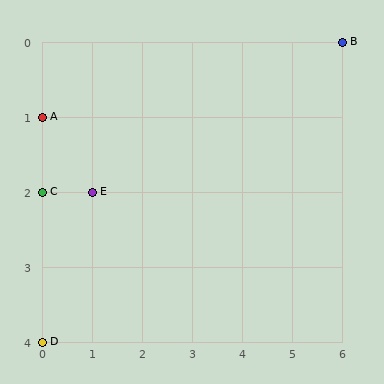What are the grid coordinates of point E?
Point E is at grid coordinates (1, 2).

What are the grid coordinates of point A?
Point A is at grid coordinates (0, 1).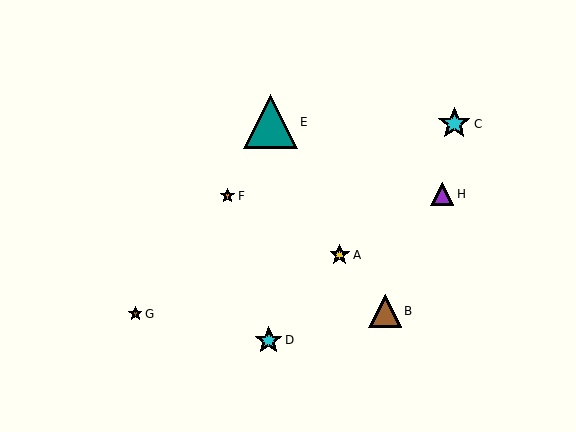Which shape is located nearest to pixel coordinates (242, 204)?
The orange star (labeled F) at (228, 196) is nearest to that location.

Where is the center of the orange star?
The center of the orange star is at (228, 196).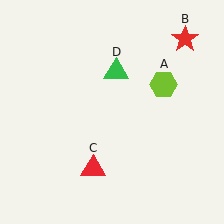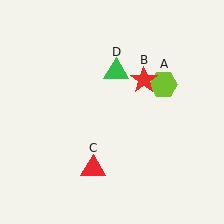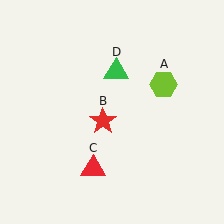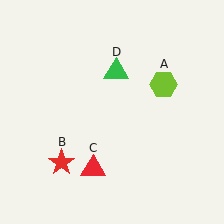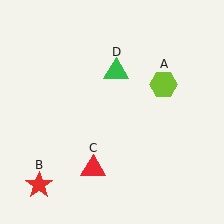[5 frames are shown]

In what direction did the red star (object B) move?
The red star (object B) moved down and to the left.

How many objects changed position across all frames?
1 object changed position: red star (object B).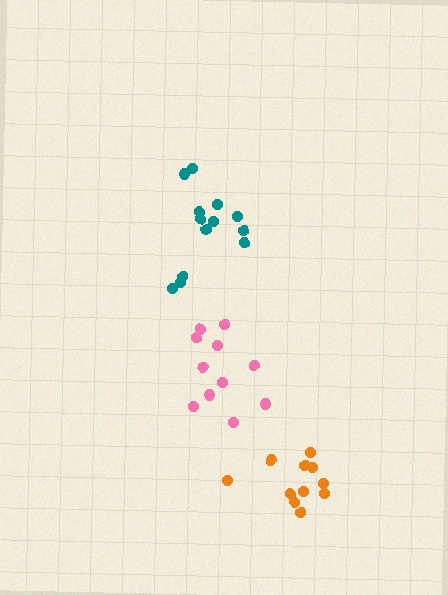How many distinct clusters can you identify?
There are 3 distinct clusters.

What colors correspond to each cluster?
The clusters are colored: teal, orange, pink.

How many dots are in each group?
Group 1: 13 dots, Group 2: 11 dots, Group 3: 11 dots (35 total).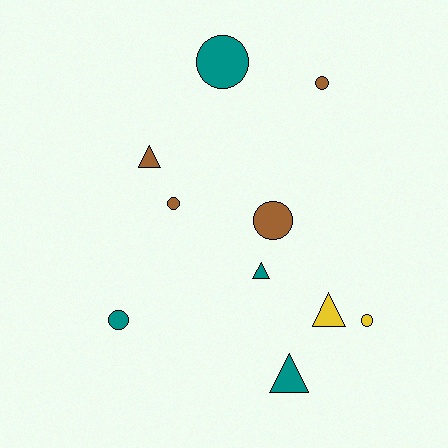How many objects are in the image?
There are 10 objects.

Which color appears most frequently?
Teal, with 4 objects.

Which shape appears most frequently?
Circle, with 6 objects.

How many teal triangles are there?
There are 2 teal triangles.